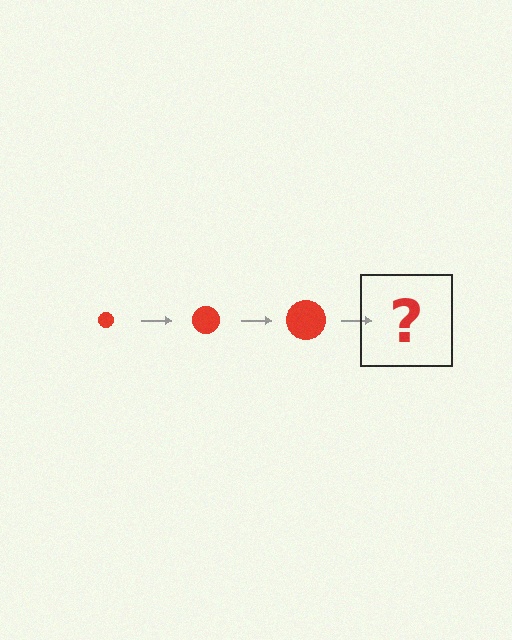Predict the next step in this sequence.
The next step is a red circle, larger than the previous one.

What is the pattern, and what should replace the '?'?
The pattern is that the circle gets progressively larger each step. The '?' should be a red circle, larger than the previous one.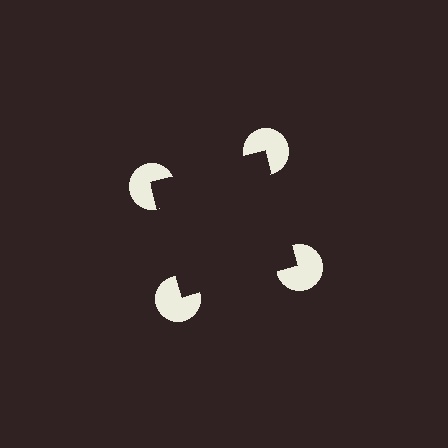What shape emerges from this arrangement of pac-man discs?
An illusory square — its edges are inferred from the aligned wedge cuts in the pac-man discs, not physically drawn.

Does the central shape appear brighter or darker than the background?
It typically appears slightly darker than the background, even though no actual brightness change is drawn.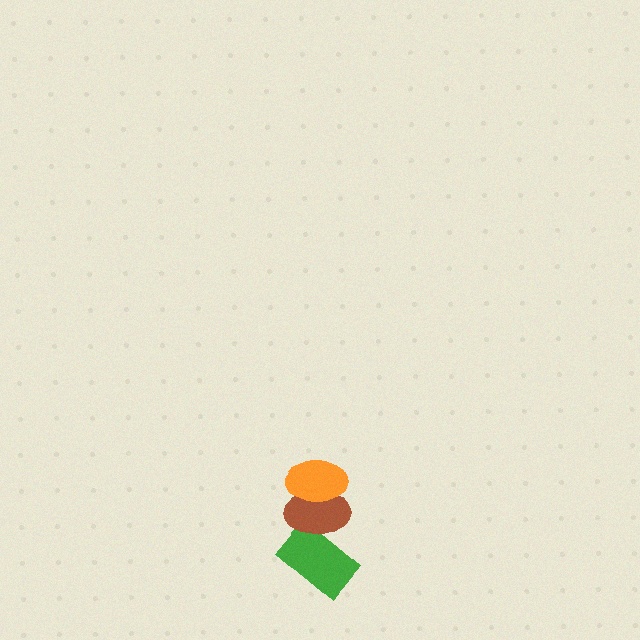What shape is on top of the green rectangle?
The brown ellipse is on top of the green rectangle.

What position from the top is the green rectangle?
The green rectangle is 3rd from the top.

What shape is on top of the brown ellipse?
The orange ellipse is on top of the brown ellipse.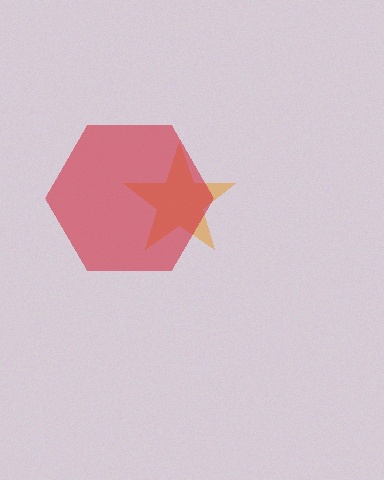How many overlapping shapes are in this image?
There are 2 overlapping shapes in the image.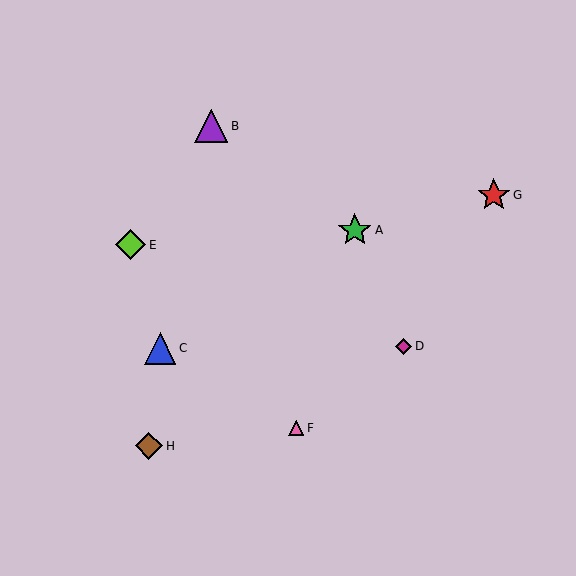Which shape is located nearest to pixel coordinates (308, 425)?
The pink triangle (labeled F) at (296, 428) is nearest to that location.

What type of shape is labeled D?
Shape D is a magenta diamond.